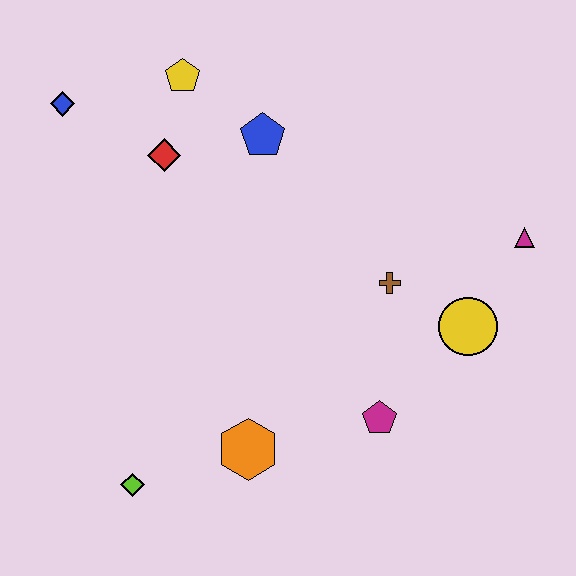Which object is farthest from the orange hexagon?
The blue diamond is farthest from the orange hexagon.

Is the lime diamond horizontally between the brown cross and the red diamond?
No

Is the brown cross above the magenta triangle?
No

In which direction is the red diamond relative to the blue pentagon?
The red diamond is to the left of the blue pentagon.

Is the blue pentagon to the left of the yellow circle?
Yes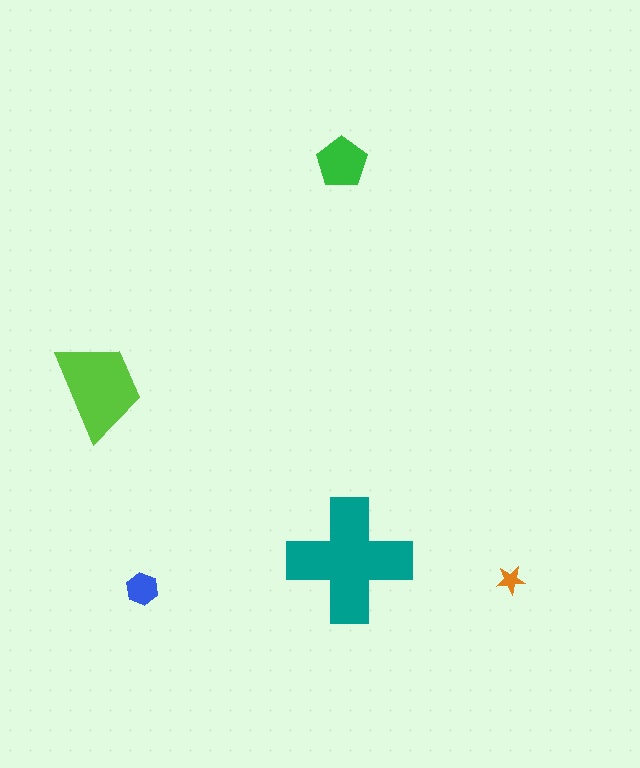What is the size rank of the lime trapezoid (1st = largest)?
2nd.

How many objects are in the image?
There are 5 objects in the image.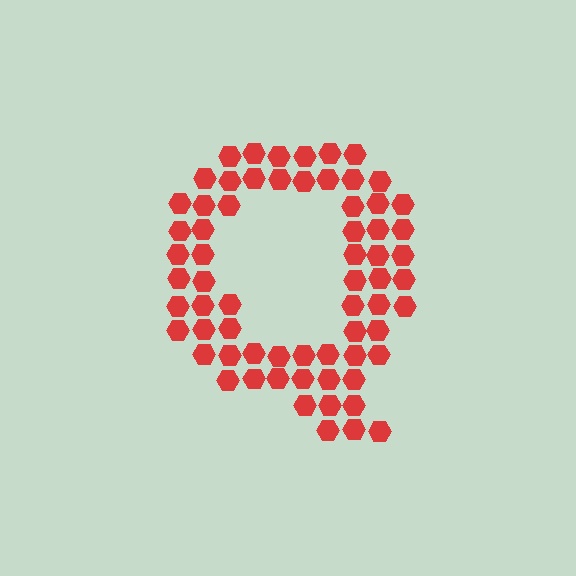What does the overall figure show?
The overall figure shows the letter Q.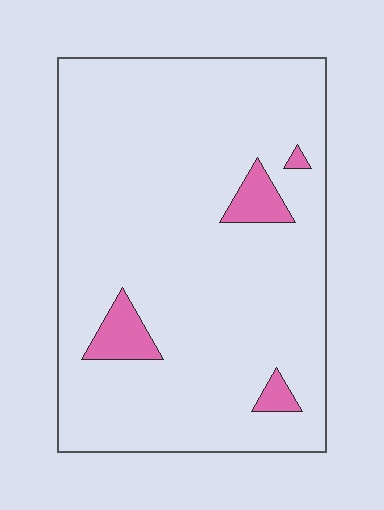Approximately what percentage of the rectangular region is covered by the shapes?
Approximately 5%.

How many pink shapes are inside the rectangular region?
4.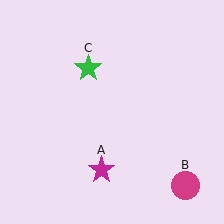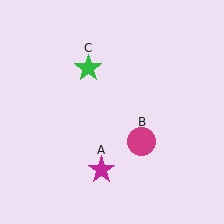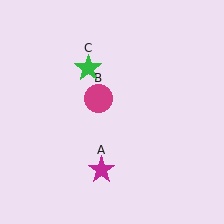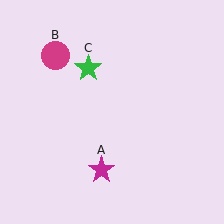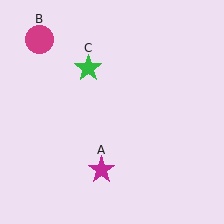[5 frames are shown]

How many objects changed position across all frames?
1 object changed position: magenta circle (object B).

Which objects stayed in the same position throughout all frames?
Magenta star (object A) and green star (object C) remained stationary.